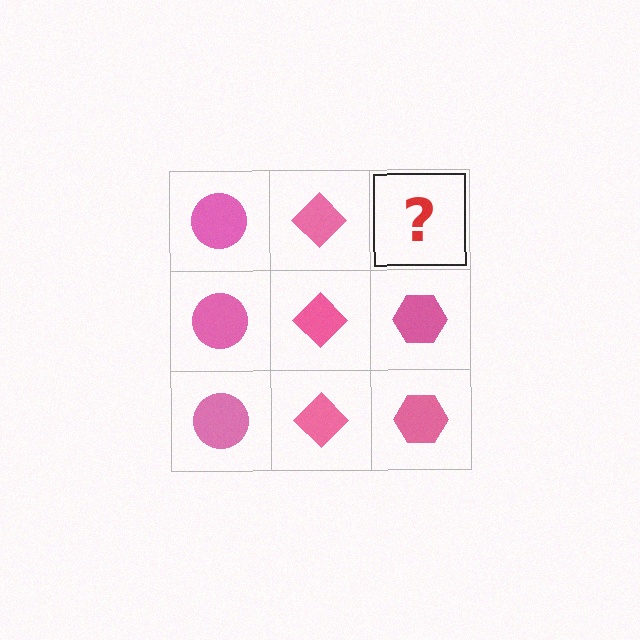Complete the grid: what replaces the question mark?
The question mark should be replaced with a pink hexagon.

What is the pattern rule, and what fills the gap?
The rule is that each column has a consistent shape. The gap should be filled with a pink hexagon.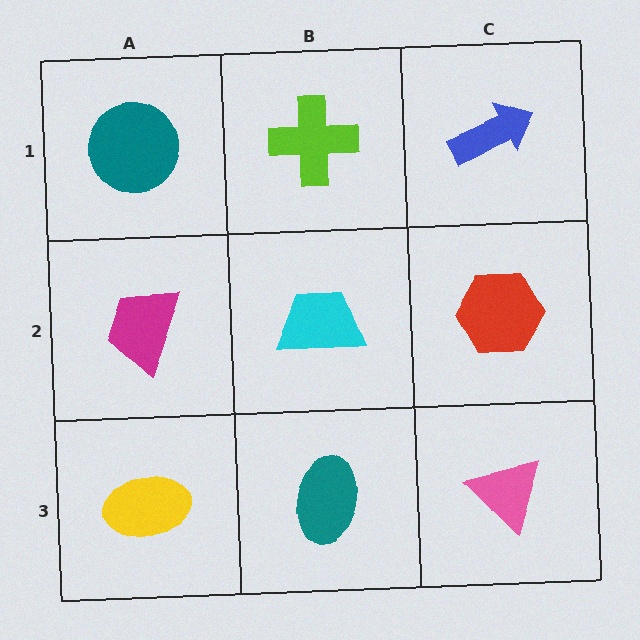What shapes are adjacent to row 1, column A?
A magenta trapezoid (row 2, column A), a lime cross (row 1, column B).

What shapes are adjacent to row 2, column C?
A blue arrow (row 1, column C), a pink triangle (row 3, column C), a cyan trapezoid (row 2, column B).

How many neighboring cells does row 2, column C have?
3.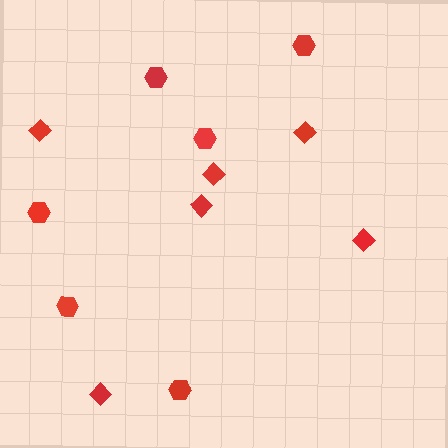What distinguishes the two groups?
There are 2 groups: one group of hexagons (6) and one group of diamonds (6).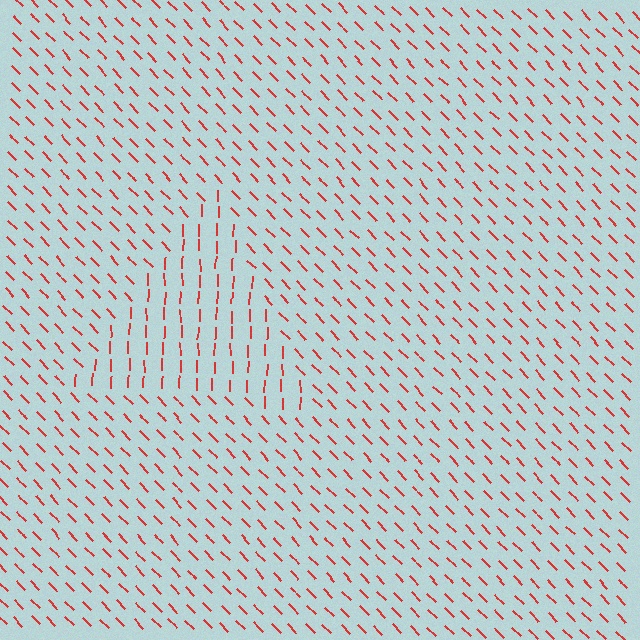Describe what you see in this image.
The image is filled with small red line segments. A triangle region in the image has lines oriented differently from the surrounding lines, creating a visible texture boundary.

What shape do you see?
I see a triangle.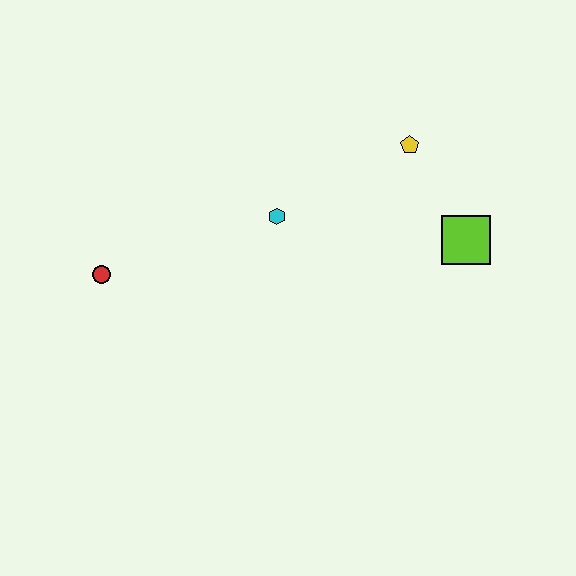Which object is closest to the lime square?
The yellow pentagon is closest to the lime square.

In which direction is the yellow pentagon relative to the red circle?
The yellow pentagon is to the right of the red circle.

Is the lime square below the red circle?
No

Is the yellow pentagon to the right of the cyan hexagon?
Yes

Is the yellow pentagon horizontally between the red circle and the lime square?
Yes